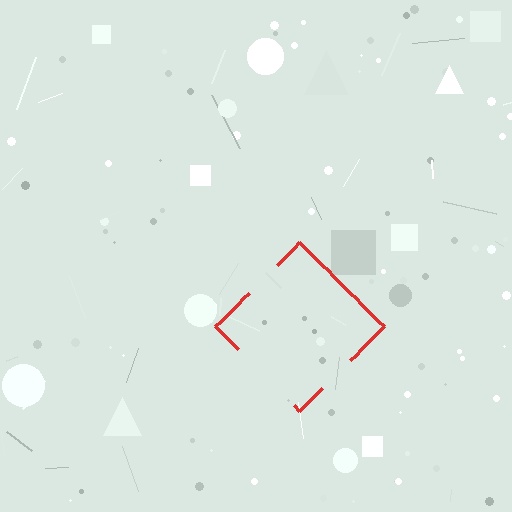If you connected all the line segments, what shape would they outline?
They would outline a diamond.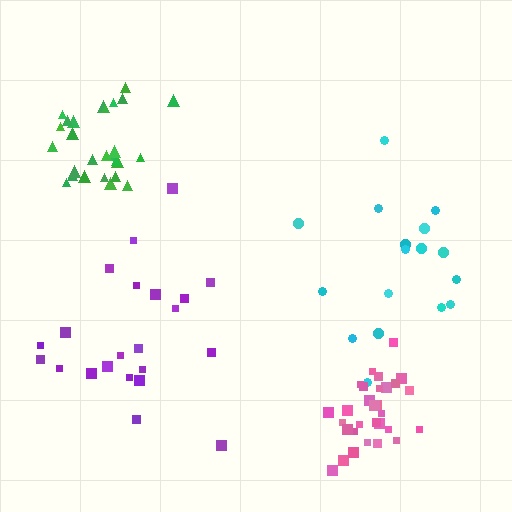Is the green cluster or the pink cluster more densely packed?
Green.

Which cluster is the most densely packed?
Green.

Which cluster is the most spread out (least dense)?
Cyan.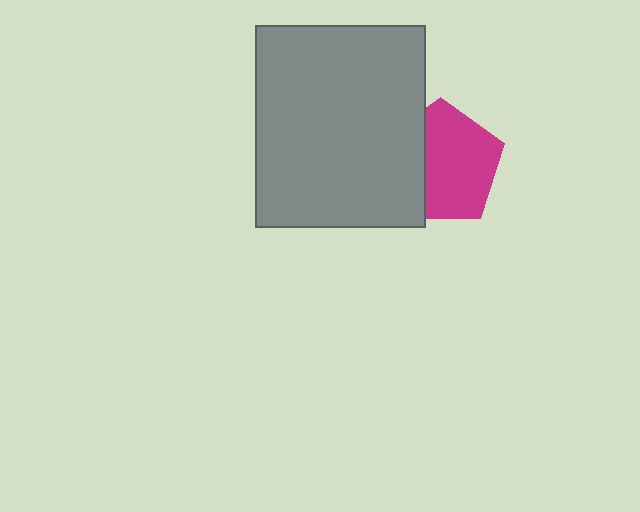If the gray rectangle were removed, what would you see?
You would see the complete magenta pentagon.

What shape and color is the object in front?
The object in front is a gray rectangle.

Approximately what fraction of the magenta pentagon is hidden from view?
Roughly 33% of the magenta pentagon is hidden behind the gray rectangle.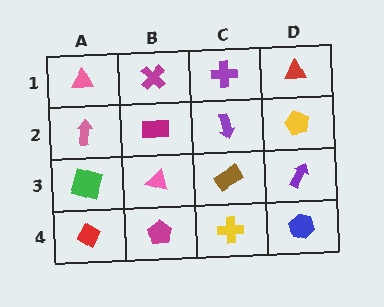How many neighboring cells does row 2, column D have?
3.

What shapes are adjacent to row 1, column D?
A yellow pentagon (row 2, column D), a purple cross (row 1, column C).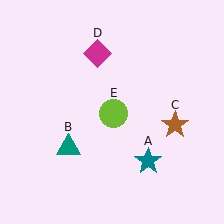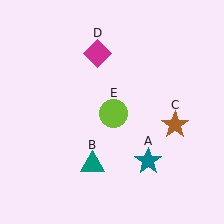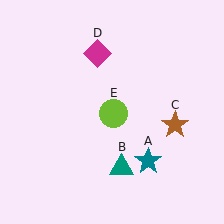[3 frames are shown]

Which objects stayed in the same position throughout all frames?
Teal star (object A) and brown star (object C) and magenta diamond (object D) and lime circle (object E) remained stationary.